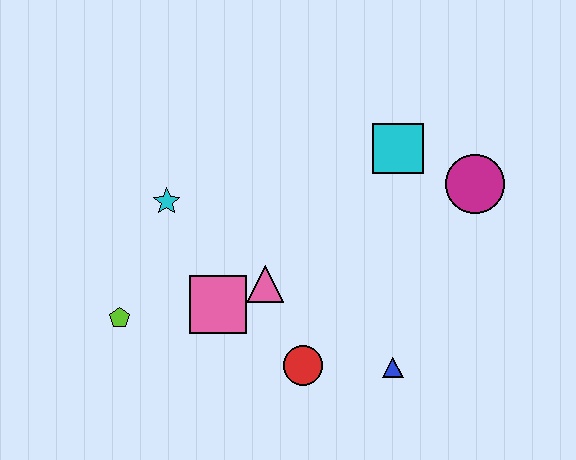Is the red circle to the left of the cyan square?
Yes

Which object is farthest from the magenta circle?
The lime pentagon is farthest from the magenta circle.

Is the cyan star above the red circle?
Yes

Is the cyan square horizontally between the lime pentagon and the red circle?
No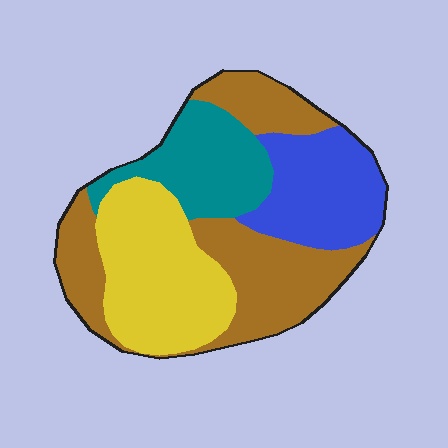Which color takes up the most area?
Brown, at roughly 35%.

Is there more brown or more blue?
Brown.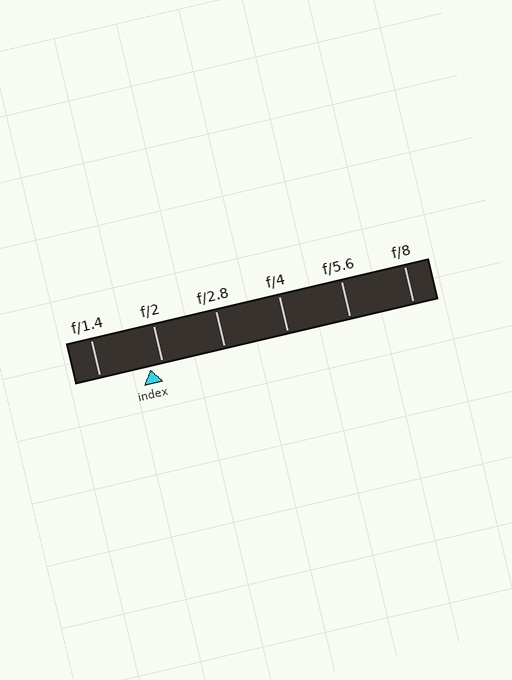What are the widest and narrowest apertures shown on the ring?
The widest aperture shown is f/1.4 and the narrowest is f/8.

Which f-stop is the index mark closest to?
The index mark is closest to f/2.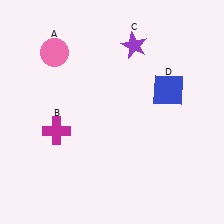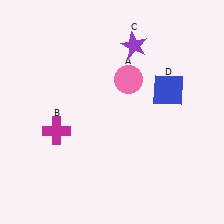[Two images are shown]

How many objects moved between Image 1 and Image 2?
1 object moved between the two images.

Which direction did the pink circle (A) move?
The pink circle (A) moved right.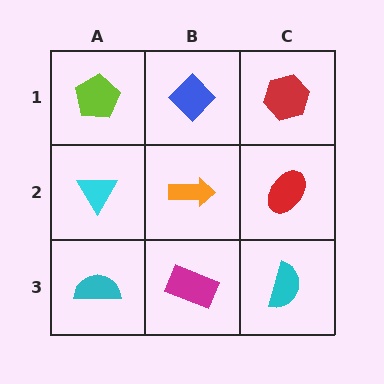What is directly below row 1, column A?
A cyan triangle.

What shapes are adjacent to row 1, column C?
A red ellipse (row 2, column C), a blue diamond (row 1, column B).